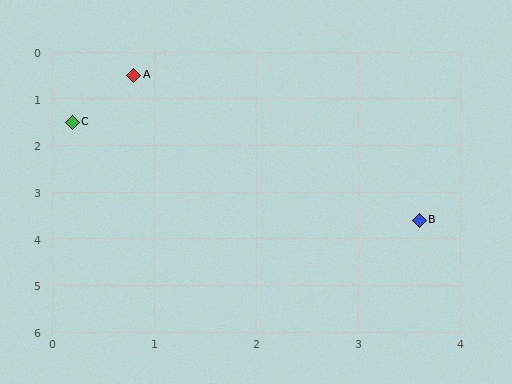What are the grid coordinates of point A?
Point A is at approximately (0.8, 0.5).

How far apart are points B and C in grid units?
Points B and C are about 4.0 grid units apart.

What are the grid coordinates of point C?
Point C is at approximately (0.2, 1.5).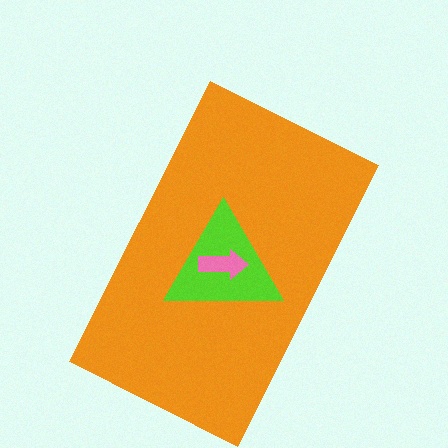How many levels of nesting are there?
3.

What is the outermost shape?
The orange rectangle.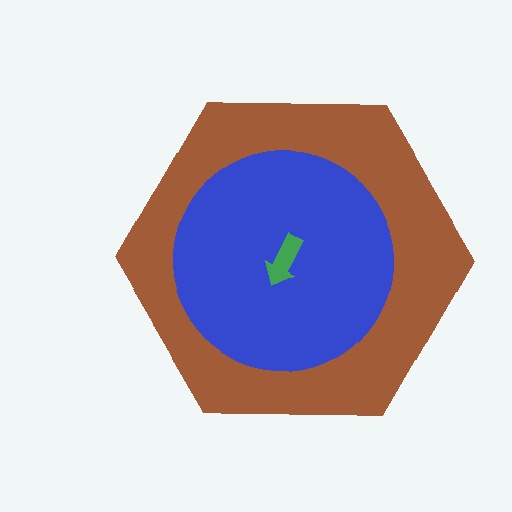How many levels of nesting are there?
3.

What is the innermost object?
The green arrow.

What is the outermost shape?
The brown hexagon.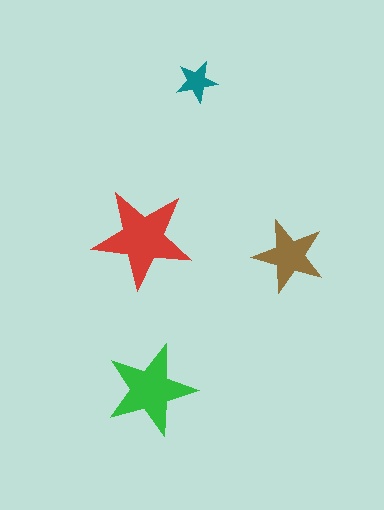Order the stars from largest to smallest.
the red one, the green one, the brown one, the teal one.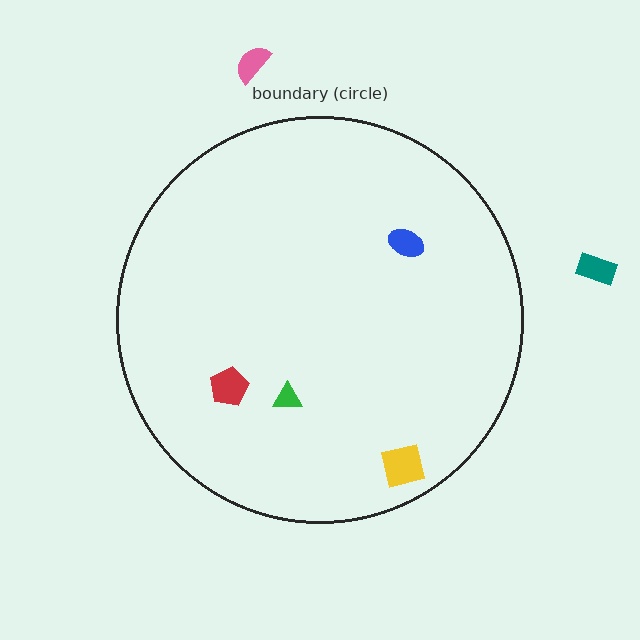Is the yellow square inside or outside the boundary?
Inside.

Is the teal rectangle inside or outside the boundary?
Outside.